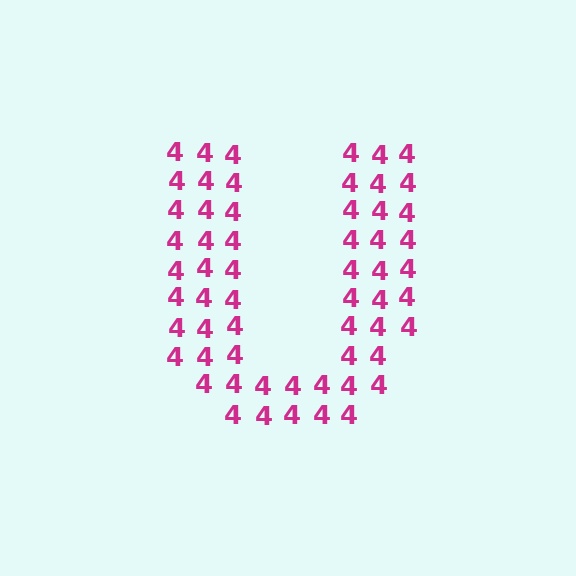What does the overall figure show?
The overall figure shows the letter U.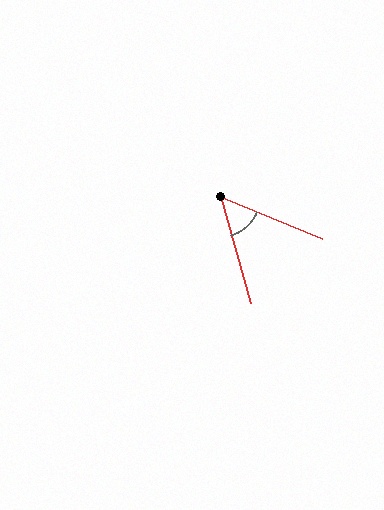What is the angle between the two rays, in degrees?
Approximately 52 degrees.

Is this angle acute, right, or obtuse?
It is acute.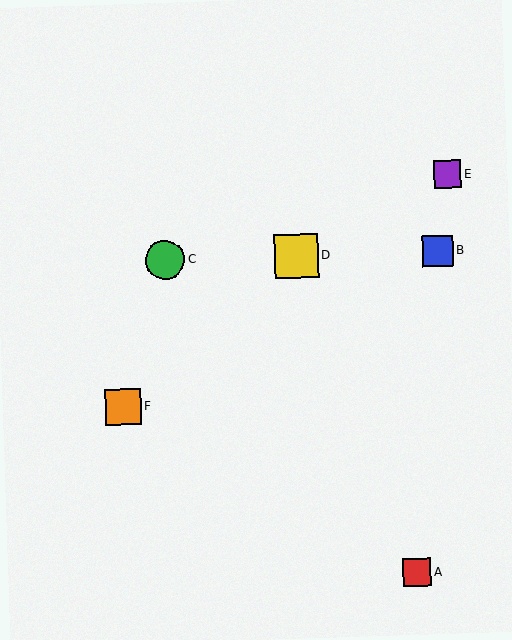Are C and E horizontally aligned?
No, C is at y≈260 and E is at y≈174.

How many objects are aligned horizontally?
3 objects (B, C, D) are aligned horizontally.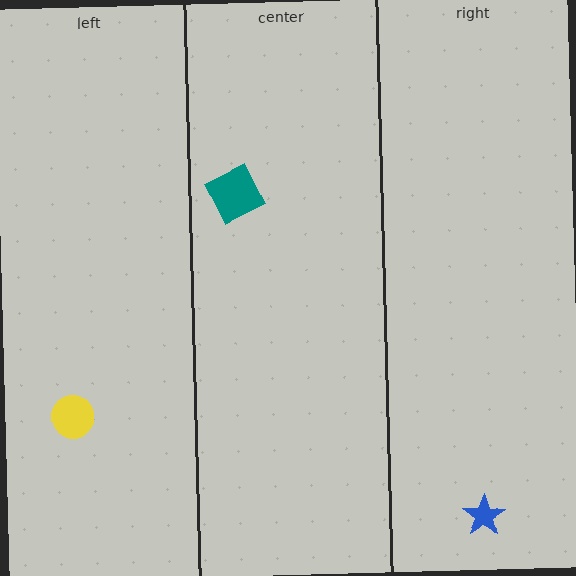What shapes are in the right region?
The blue star.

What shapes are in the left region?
The yellow circle.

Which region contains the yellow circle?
The left region.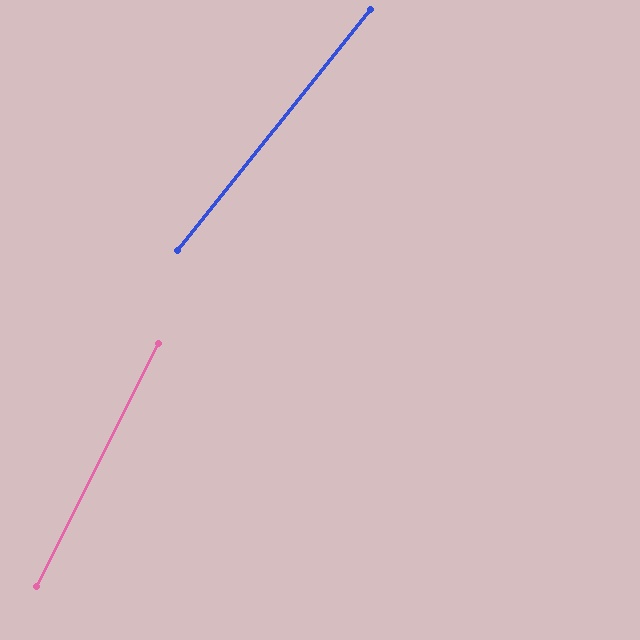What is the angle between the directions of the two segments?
Approximately 12 degrees.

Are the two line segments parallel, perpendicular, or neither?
Neither parallel nor perpendicular — they differ by about 12°.